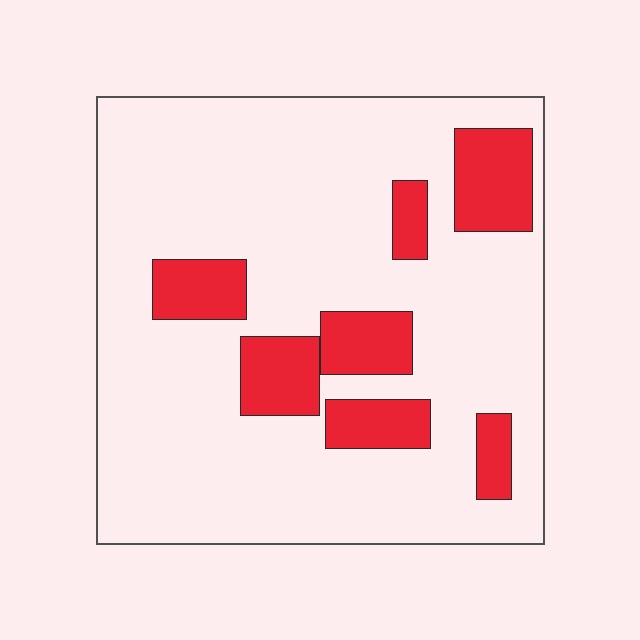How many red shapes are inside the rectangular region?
7.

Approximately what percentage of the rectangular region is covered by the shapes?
Approximately 20%.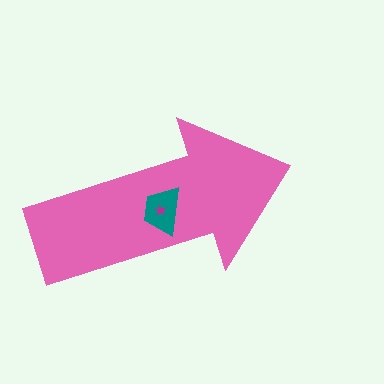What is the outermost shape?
The pink arrow.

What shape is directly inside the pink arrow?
The teal trapezoid.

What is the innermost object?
The magenta star.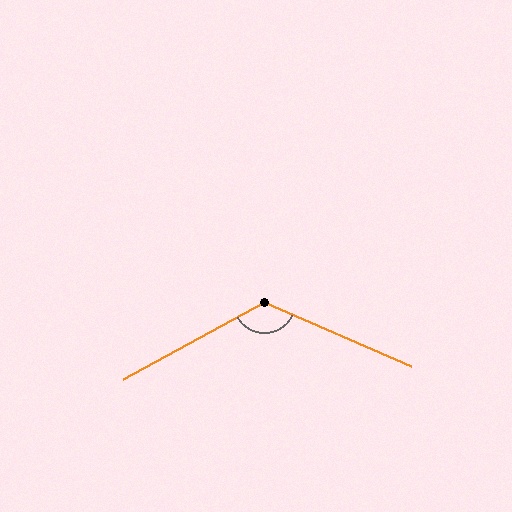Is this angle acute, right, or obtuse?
It is obtuse.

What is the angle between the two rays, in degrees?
Approximately 128 degrees.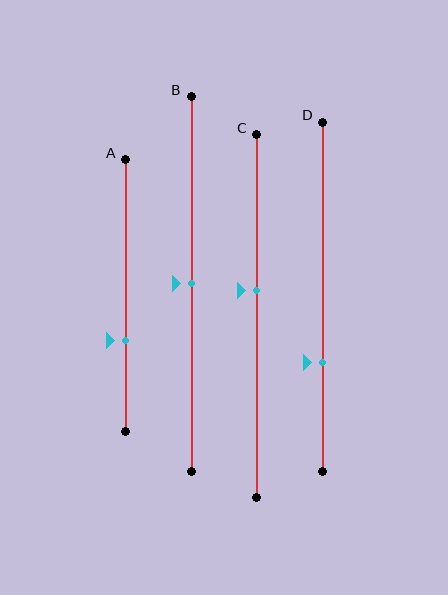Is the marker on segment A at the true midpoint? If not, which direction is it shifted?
No, the marker on segment A is shifted downward by about 17% of the segment length.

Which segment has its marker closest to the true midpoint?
Segment B has its marker closest to the true midpoint.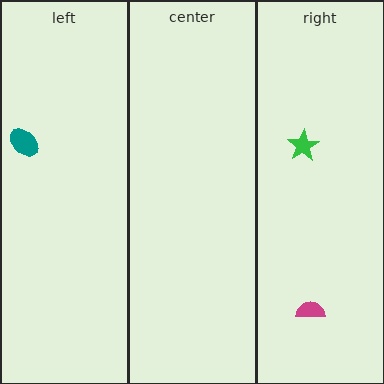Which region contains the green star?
The right region.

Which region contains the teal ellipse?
The left region.